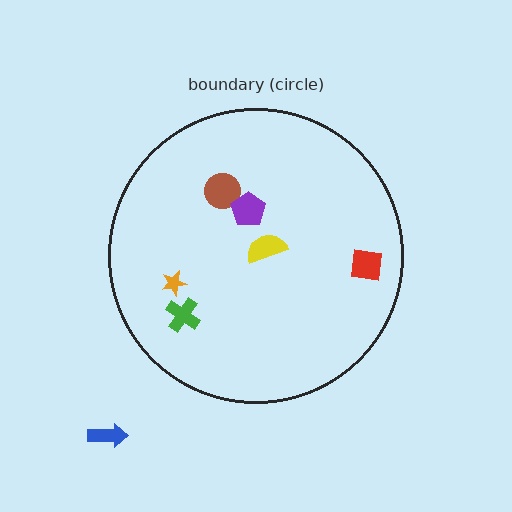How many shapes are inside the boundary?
6 inside, 1 outside.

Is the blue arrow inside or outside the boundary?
Outside.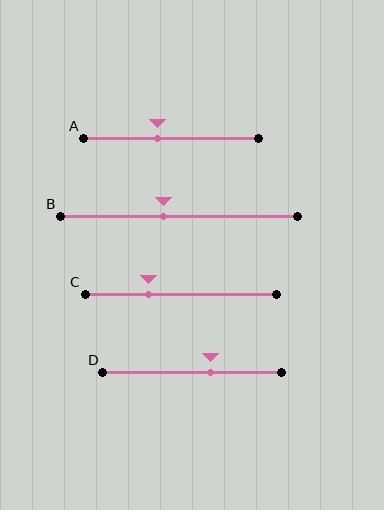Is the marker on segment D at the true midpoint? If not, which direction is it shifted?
No, the marker on segment D is shifted to the right by about 10% of the segment length.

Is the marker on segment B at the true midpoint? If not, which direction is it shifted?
No, the marker on segment B is shifted to the left by about 7% of the segment length.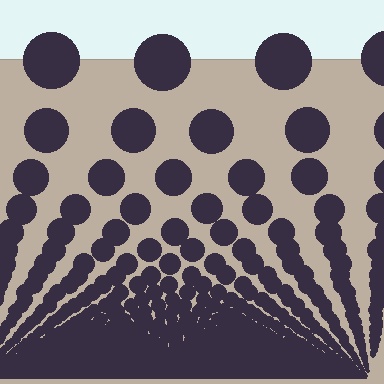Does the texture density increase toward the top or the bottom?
Density increases toward the bottom.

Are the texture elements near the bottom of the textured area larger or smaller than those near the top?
Smaller. The gradient is inverted — elements near the bottom are smaller and denser.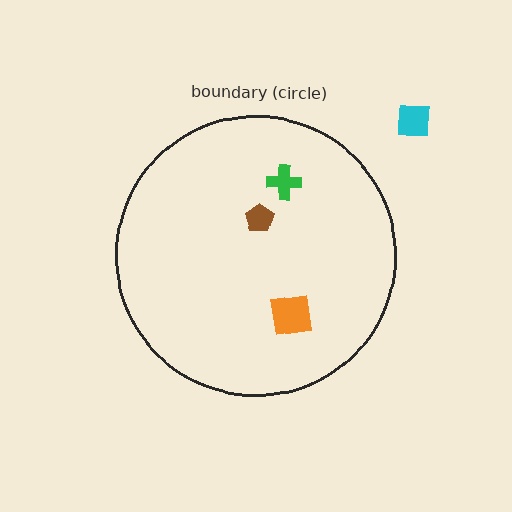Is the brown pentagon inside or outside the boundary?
Inside.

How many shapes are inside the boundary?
3 inside, 1 outside.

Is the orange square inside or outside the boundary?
Inside.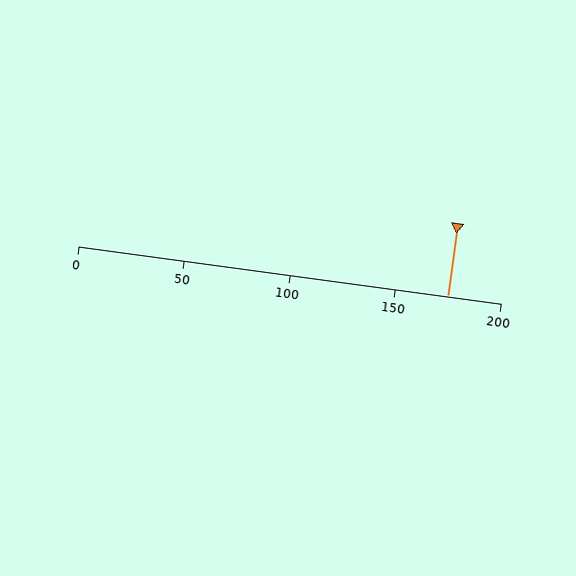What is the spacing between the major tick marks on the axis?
The major ticks are spaced 50 apart.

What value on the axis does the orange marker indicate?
The marker indicates approximately 175.